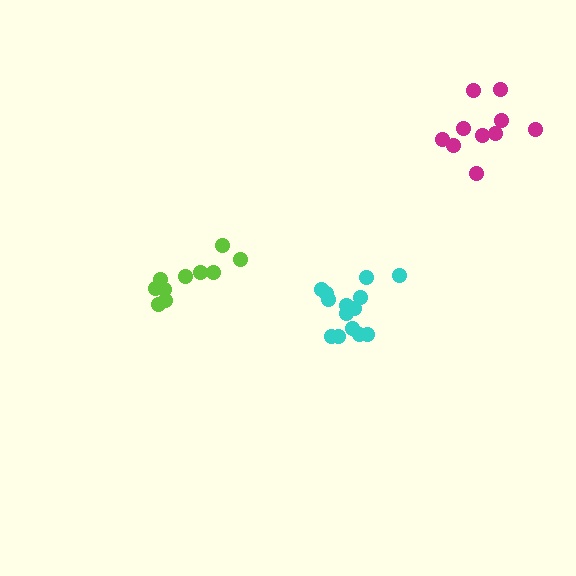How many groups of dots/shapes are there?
There are 3 groups.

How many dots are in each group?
Group 1: 14 dots, Group 2: 10 dots, Group 3: 10 dots (34 total).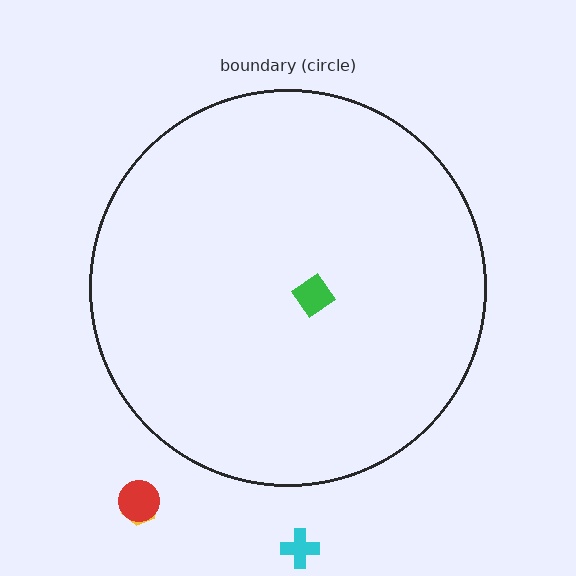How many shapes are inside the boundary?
1 inside, 3 outside.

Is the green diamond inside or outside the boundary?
Inside.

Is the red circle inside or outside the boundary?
Outside.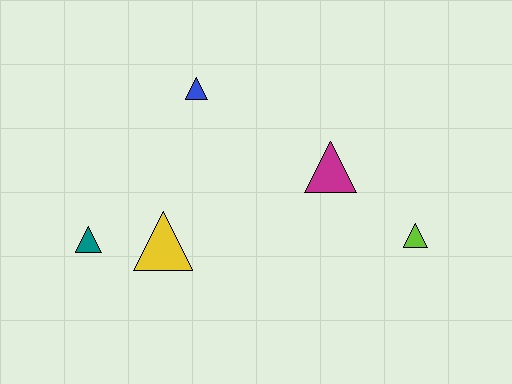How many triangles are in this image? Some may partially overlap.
There are 5 triangles.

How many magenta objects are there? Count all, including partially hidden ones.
There is 1 magenta object.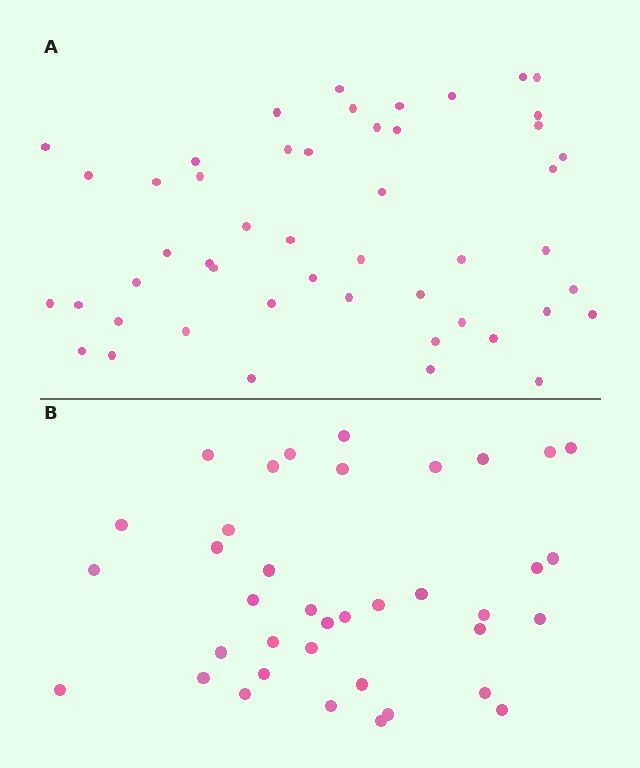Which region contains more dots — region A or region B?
Region A (the top region) has more dots.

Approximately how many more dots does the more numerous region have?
Region A has roughly 12 or so more dots than region B.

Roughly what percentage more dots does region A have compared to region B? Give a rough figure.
About 30% more.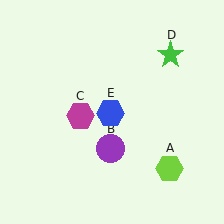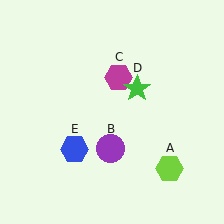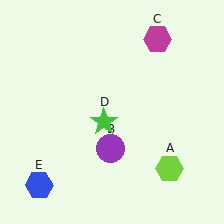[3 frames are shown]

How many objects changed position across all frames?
3 objects changed position: magenta hexagon (object C), green star (object D), blue hexagon (object E).